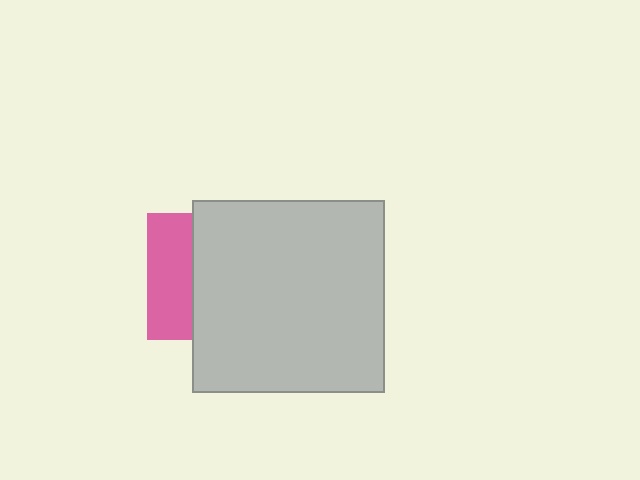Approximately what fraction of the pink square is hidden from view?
Roughly 65% of the pink square is hidden behind the light gray square.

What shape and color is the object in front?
The object in front is a light gray square.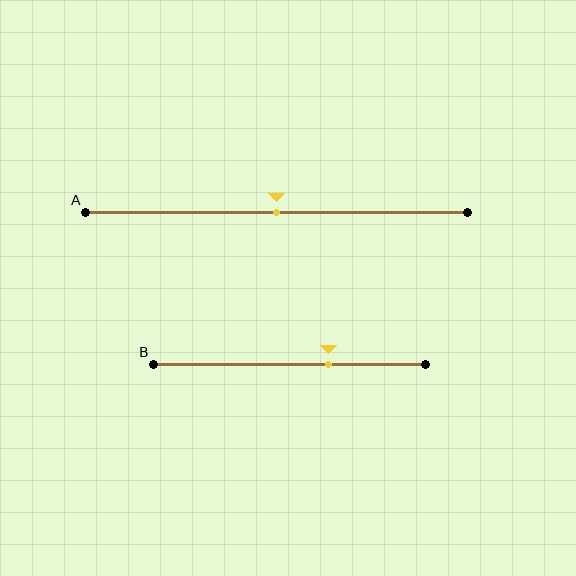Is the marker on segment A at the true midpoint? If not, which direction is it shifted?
Yes, the marker on segment A is at the true midpoint.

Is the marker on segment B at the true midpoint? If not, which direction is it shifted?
No, the marker on segment B is shifted to the right by about 14% of the segment length.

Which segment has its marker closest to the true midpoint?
Segment A has its marker closest to the true midpoint.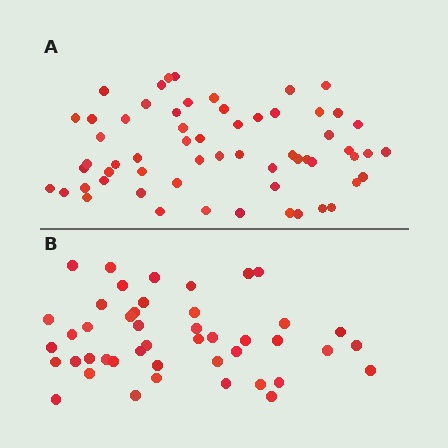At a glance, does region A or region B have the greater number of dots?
Region A (the top region) has more dots.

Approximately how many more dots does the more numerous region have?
Region A has approximately 15 more dots than region B.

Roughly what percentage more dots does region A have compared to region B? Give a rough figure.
About 35% more.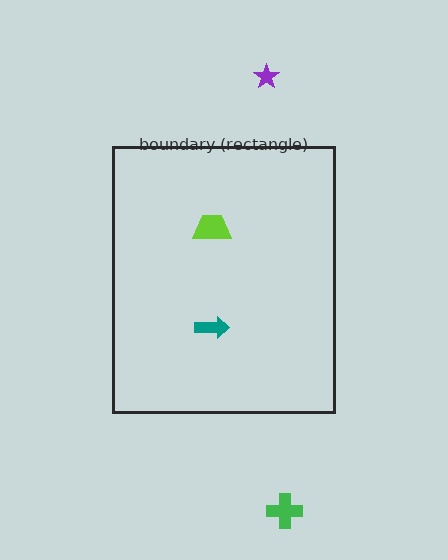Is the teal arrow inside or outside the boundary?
Inside.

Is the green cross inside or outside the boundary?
Outside.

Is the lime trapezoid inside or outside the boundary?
Inside.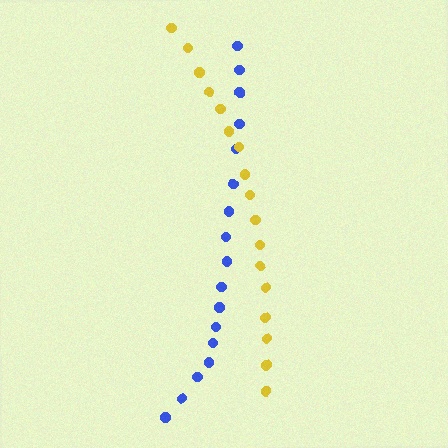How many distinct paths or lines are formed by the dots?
There are 2 distinct paths.